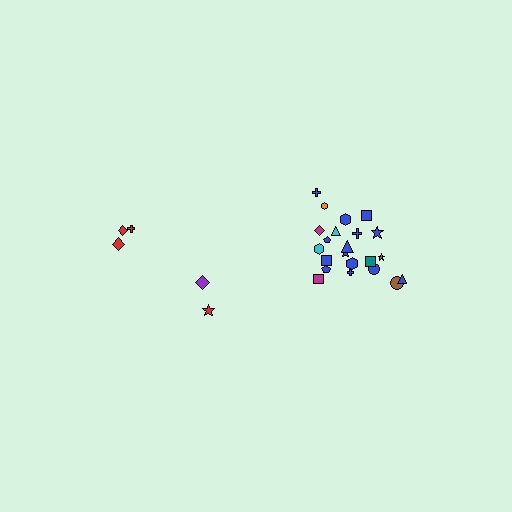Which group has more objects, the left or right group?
The right group.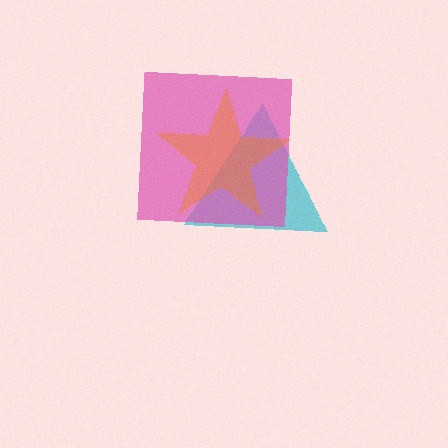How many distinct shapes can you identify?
There are 3 distinct shapes: a cyan triangle, a pink square, an orange star.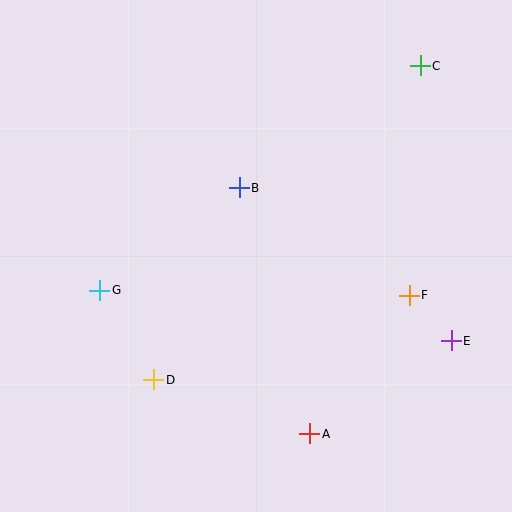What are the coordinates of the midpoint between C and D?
The midpoint between C and D is at (287, 223).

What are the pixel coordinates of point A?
Point A is at (310, 434).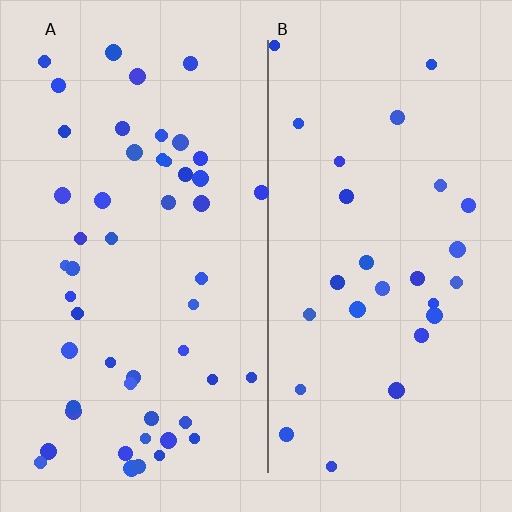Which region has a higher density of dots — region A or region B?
A (the left).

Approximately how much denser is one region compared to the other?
Approximately 1.9× — region A over region B.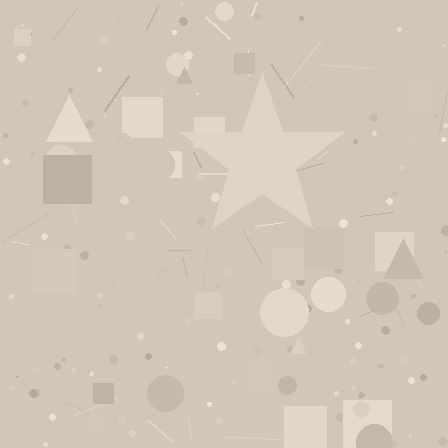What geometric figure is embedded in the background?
A star is embedded in the background.